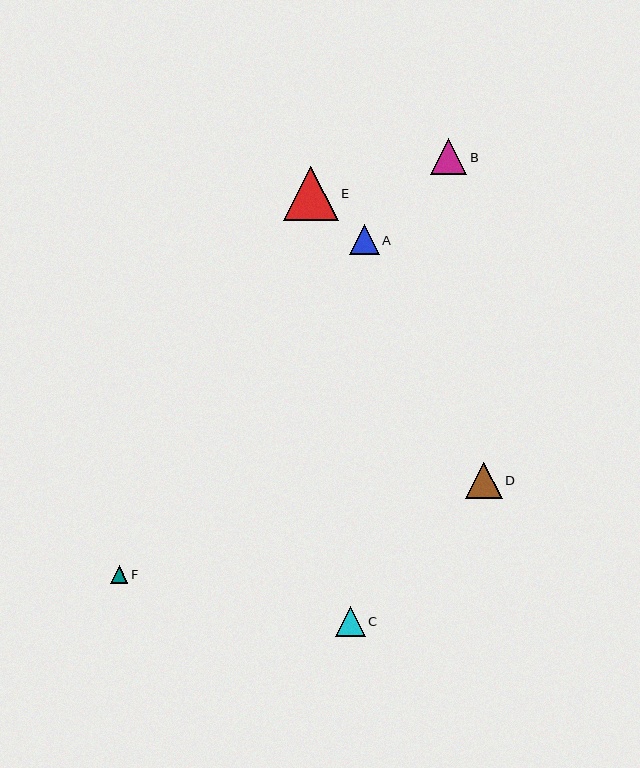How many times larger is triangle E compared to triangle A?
Triangle E is approximately 1.8 times the size of triangle A.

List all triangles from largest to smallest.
From largest to smallest: E, D, B, C, A, F.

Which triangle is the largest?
Triangle E is the largest with a size of approximately 55 pixels.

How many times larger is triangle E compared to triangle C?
Triangle E is approximately 1.8 times the size of triangle C.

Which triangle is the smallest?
Triangle F is the smallest with a size of approximately 18 pixels.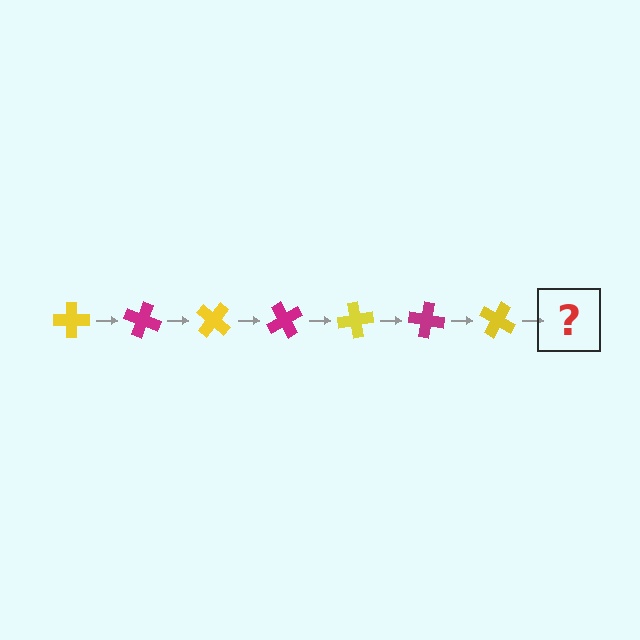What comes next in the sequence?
The next element should be a magenta cross, rotated 140 degrees from the start.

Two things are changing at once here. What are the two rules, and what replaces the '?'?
The two rules are that it rotates 20 degrees each step and the color cycles through yellow and magenta. The '?' should be a magenta cross, rotated 140 degrees from the start.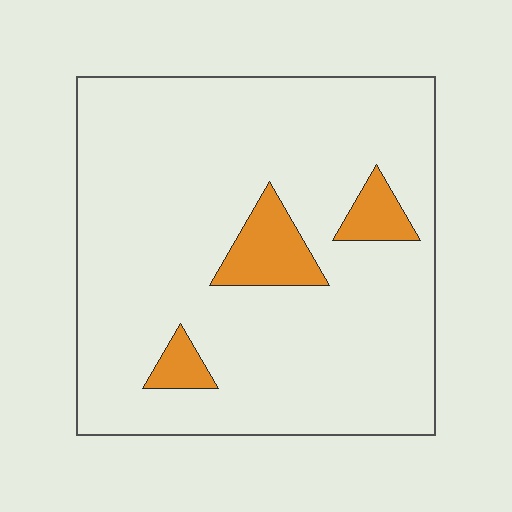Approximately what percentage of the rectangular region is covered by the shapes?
Approximately 10%.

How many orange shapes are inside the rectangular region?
3.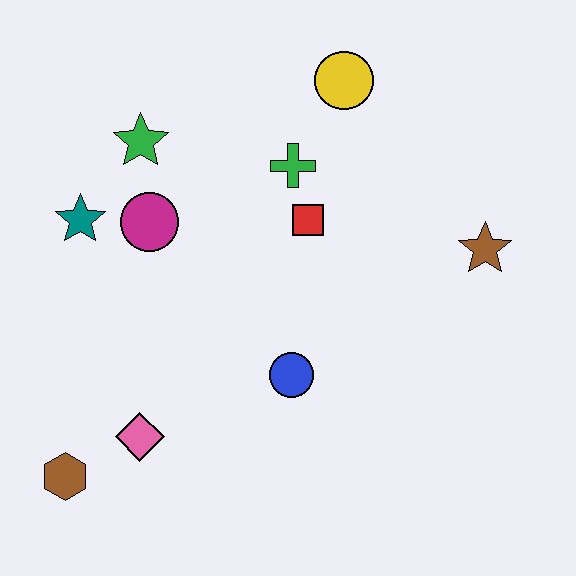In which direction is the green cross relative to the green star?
The green cross is to the right of the green star.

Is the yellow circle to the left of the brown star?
Yes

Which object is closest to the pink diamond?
The brown hexagon is closest to the pink diamond.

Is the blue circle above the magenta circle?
No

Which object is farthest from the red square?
The brown hexagon is farthest from the red square.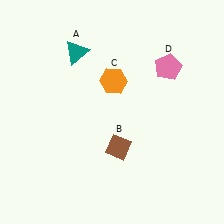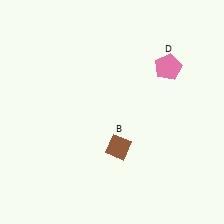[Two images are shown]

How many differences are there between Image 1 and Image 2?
There are 2 differences between the two images.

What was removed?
The teal triangle (A), the orange hexagon (C) were removed in Image 2.